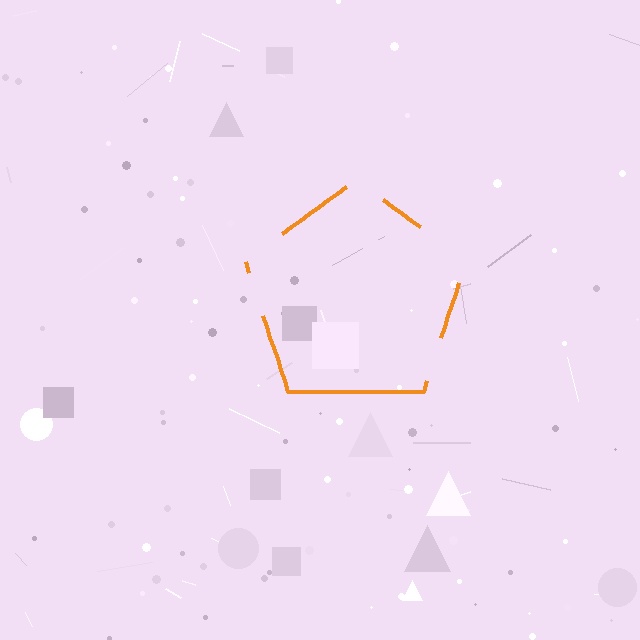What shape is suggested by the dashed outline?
The dashed outline suggests a pentagon.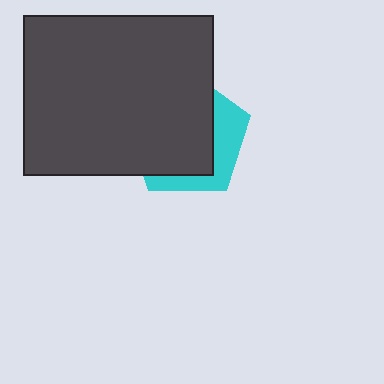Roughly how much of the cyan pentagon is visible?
A small part of it is visible (roughly 33%).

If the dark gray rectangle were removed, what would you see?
You would see the complete cyan pentagon.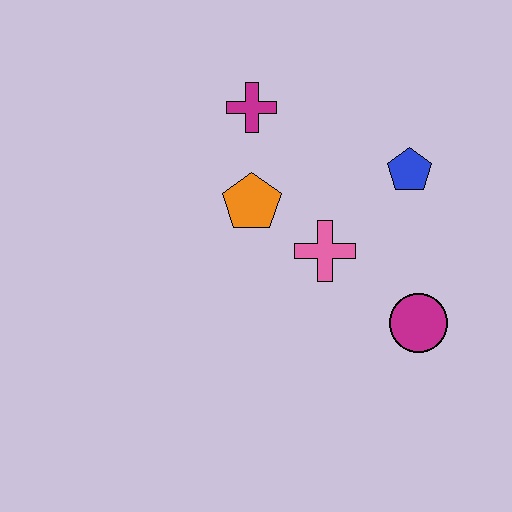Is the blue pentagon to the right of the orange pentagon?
Yes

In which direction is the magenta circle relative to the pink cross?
The magenta circle is to the right of the pink cross.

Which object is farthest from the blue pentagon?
The magenta cross is farthest from the blue pentagon.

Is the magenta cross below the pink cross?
No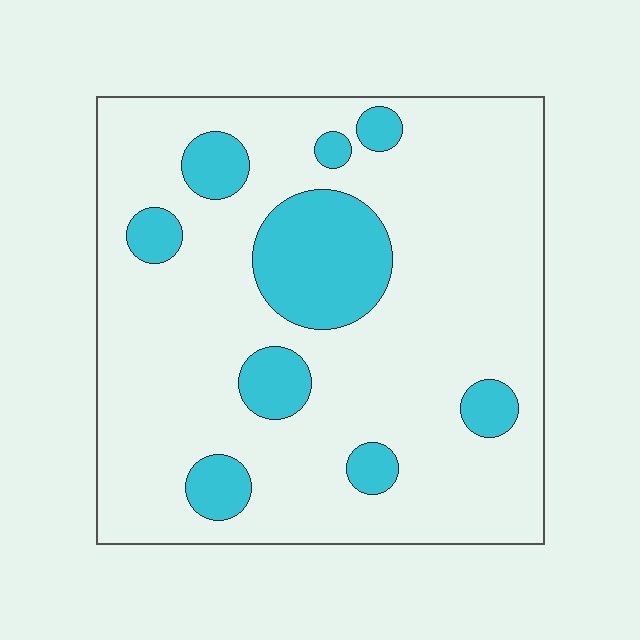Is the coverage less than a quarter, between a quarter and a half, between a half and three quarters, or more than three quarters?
Less than a quarter.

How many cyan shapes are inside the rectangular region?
9.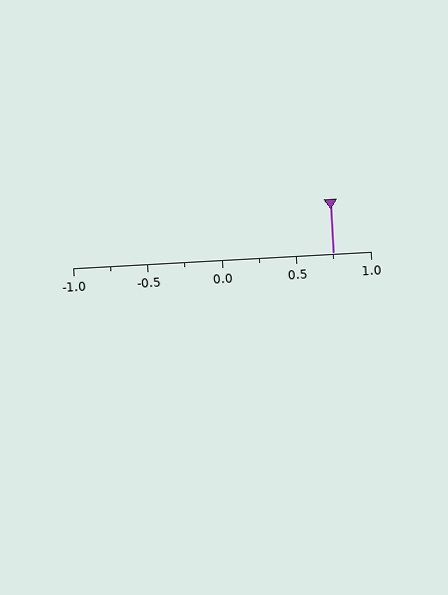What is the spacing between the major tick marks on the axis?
The major ticks are spaced 0.5 apart.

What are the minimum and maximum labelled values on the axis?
The axis runs from -1.0 to 1.0.